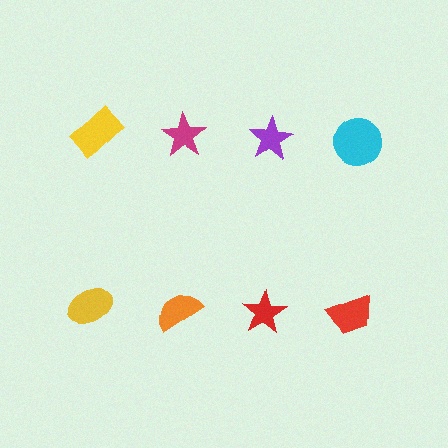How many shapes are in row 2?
4 shapes.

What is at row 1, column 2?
A magenta star.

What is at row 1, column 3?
A purple star.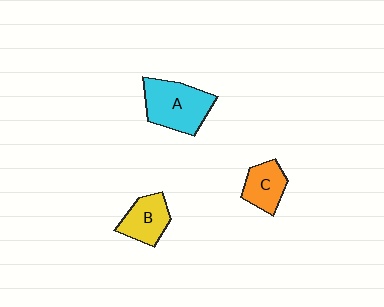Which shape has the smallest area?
Shape C (orange).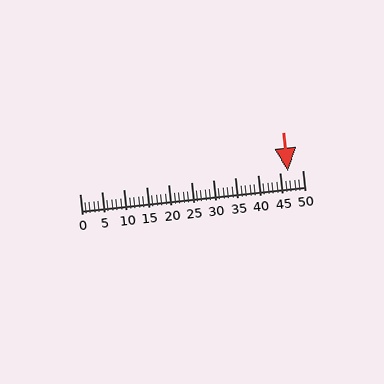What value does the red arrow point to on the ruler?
The red arrow points to approximately 47.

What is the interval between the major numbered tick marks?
The major tick marks are spaced 5 units apart.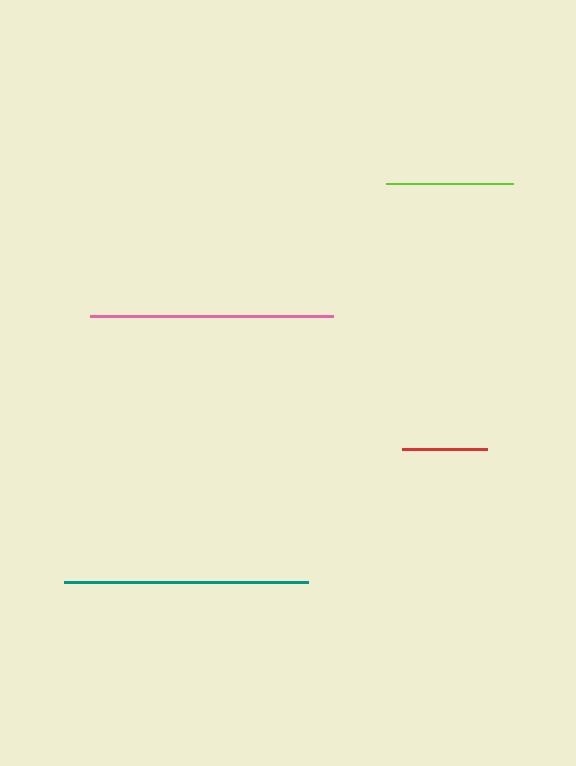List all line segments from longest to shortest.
From longest to shortest: teal, pink, lime, red.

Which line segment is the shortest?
The red line is the shortest at approximately 86 pixels.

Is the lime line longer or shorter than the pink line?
The pink line is longer than the lime line.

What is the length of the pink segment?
The pink segment is approximately 243 pixels long.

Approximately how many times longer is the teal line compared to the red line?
The teal line is approximately 2.9 times the length of the red line.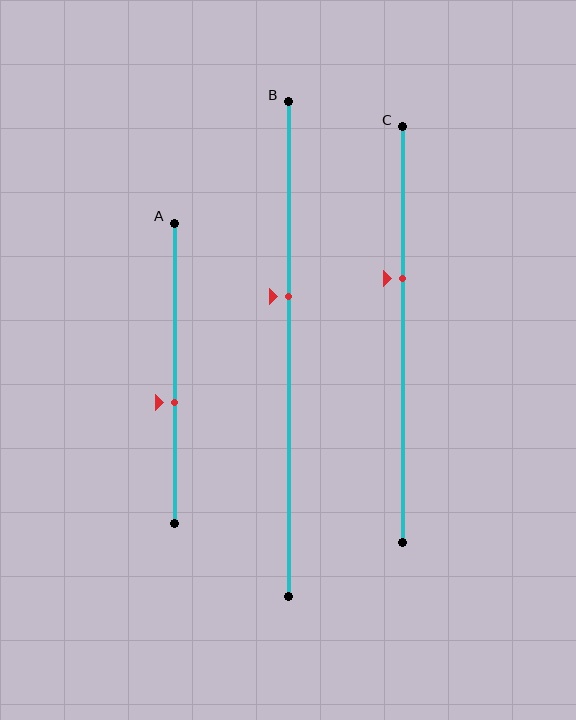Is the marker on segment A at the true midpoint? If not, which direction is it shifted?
No, the marker on segment A is shifted downward by about 10% of the segment length.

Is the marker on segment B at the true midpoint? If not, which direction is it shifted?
No, the marker on segment B is shifted upward by about 11% of the segment length.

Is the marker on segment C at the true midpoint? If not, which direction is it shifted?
No, the marker on segment C is shifted upward by about 14% of the segment length.